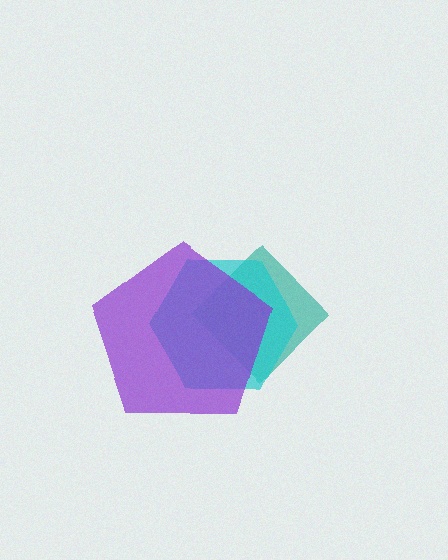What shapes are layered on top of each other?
The layered shapes are: a teal diamond, a cyan hexagon, a purple pentagon.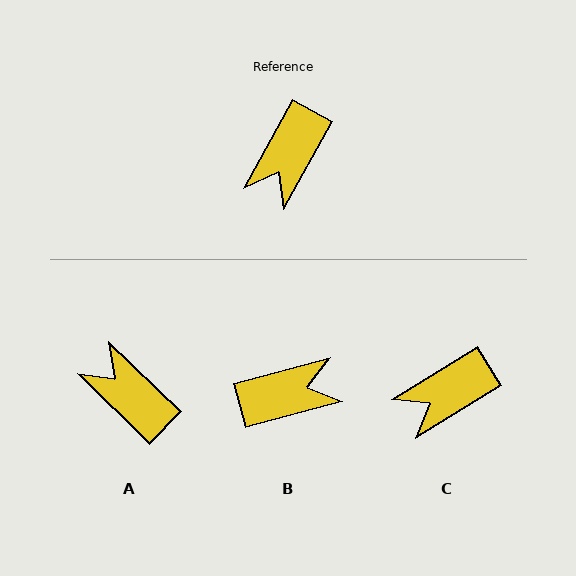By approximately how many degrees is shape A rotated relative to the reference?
Approximately 106 degrees clockwise.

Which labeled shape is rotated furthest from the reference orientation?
B, about 133 degrees away.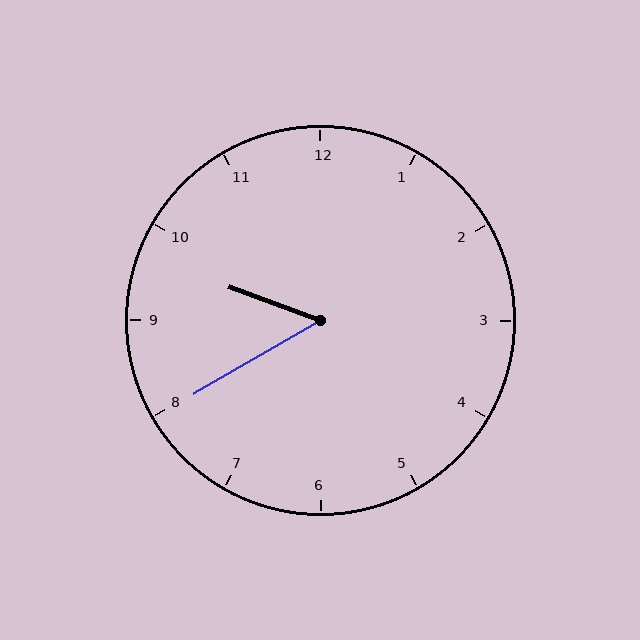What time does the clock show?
9:40.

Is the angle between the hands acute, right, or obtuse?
It is acute.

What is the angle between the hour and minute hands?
Approximately 50 degrees.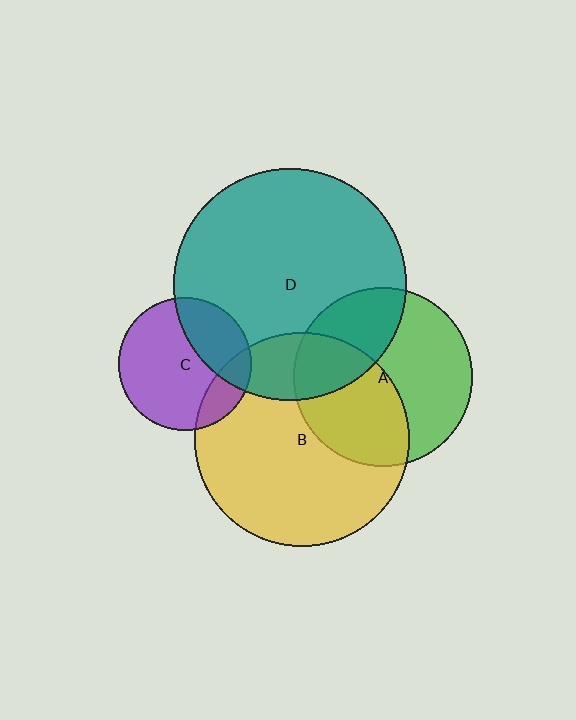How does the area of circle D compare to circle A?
Approximately 1.7 times.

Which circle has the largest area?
Circle D (teal).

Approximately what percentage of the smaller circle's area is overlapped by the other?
Approximately 15%.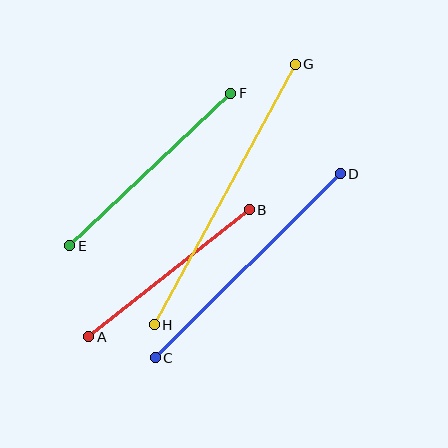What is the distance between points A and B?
The distance is approximately 204 pixels.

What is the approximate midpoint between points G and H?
The midpoint is at approximately (225, 194) pixels.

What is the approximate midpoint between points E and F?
The midpoint is at approximately (150, 169) pixels.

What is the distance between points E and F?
The distance is approximately 222 pixels.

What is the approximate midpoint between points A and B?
The midpoint is at approximately (169, 273) pixels.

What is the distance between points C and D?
The distance is approximately 261 pixels.